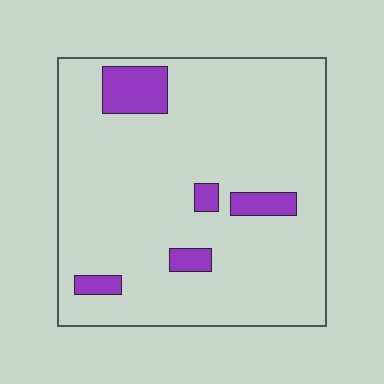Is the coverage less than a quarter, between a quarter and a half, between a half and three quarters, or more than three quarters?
Less than a quarter.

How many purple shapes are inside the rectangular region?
5.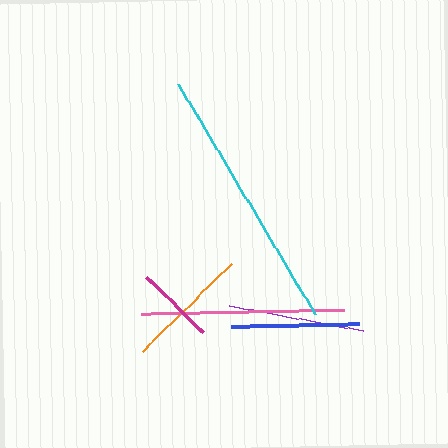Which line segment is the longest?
The cyan line is the longest at approximately 268 pixels.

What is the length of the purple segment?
The purple segment is approximately 136 pixels long.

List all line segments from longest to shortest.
From longest to shortest: cyan, pink, purple, blue, orange, magenta.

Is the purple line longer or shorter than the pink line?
The pink line is longer than the purple line.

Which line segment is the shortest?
The magenta line is the shortest at approximately 80 pixels.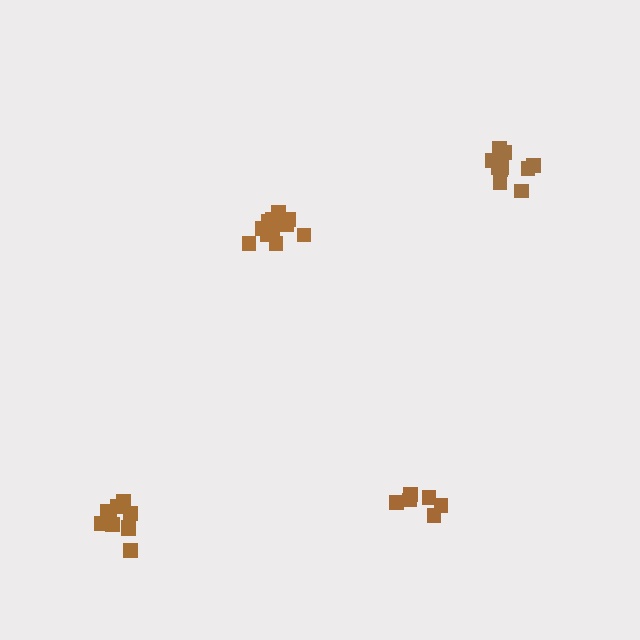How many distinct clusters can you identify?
There are 4 distinct clusters.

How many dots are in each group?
Group 1: 10 dots, Group 2: 6 dots, Group 3: 10 dots, Group 4: 12 dots (38 total).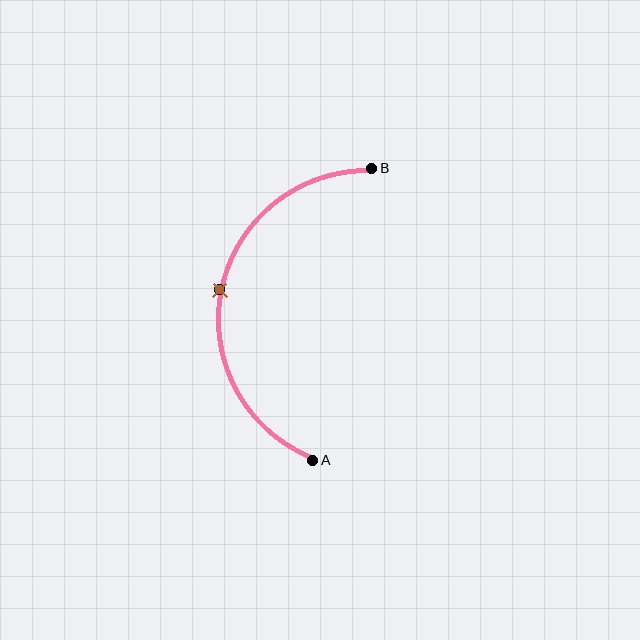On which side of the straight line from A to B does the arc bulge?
The arc bulges to the left of the straight line connecting A and B.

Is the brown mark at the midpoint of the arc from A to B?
Yes. The brown mark lies on the arc at equal arc-length from both A and B — it is the arc midpoint.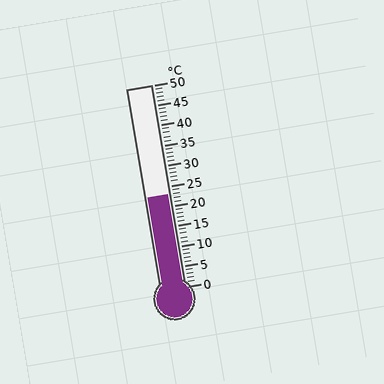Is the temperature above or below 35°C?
The temperature is below 35°C.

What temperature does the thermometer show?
The thermometer shows approximately 23°C.